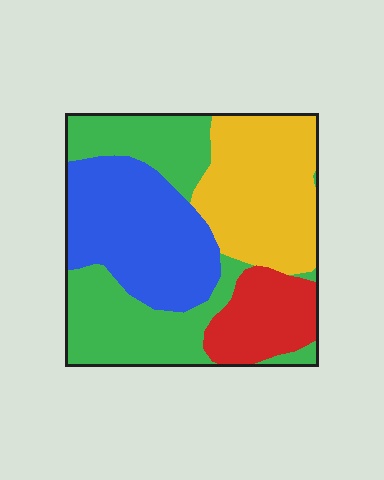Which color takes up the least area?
Red, at roughly 15%.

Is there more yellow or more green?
Green.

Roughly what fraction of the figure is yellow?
Yellow covers roughly 25% of the figure.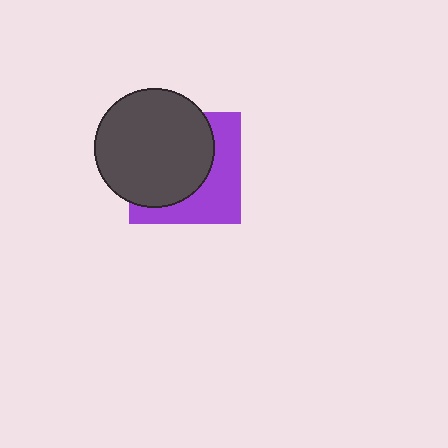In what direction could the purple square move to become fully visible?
The purple square could move toward the lower-right. That would shift it out from behind the dark gray circle entirely.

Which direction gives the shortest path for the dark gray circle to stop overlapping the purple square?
Moving toward the upper-left gives the shortest separation.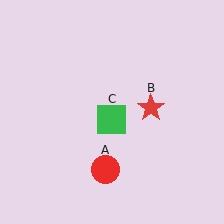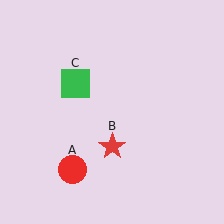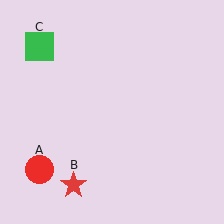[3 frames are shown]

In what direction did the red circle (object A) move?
The red circle (object A) moved left.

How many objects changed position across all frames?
3 objects changed position: red circle (object A), red star (object B), green square (object C).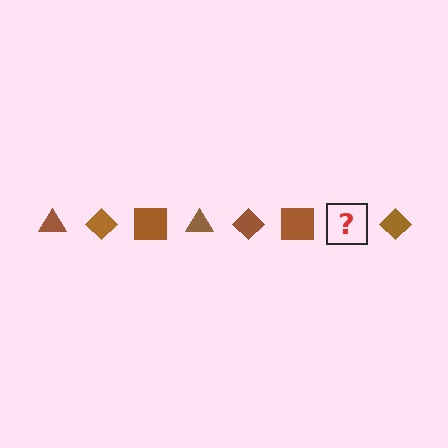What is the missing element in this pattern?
The missing element is a brown triangle.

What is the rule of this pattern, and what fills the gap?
The rule is that the pattern cycles through triangle, diamond, square shapes in brown. The gap should be filled with a brown triangle.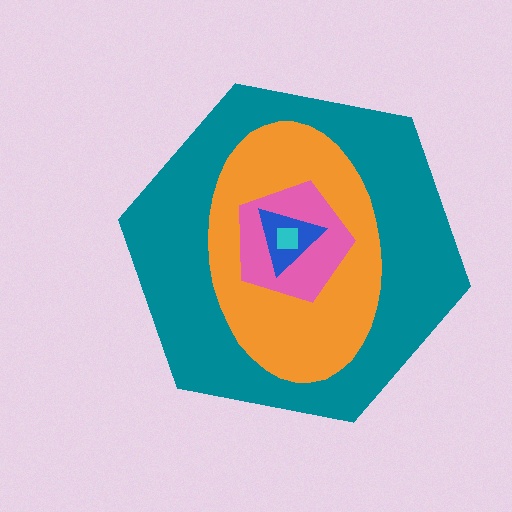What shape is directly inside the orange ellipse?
The pink pentagon.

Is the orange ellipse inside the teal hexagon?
Yes.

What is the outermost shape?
The teal hexagon.